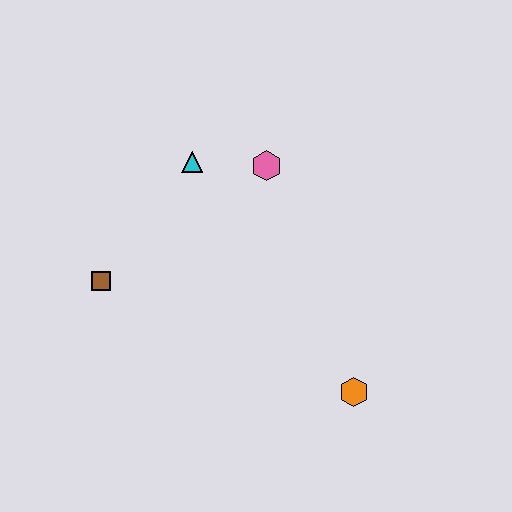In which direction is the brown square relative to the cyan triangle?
The brown square is below the cyan triangle.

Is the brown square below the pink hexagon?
Yes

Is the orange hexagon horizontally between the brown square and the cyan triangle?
No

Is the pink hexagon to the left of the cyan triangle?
No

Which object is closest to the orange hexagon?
The pink hexagon is closest to the orange hexagon.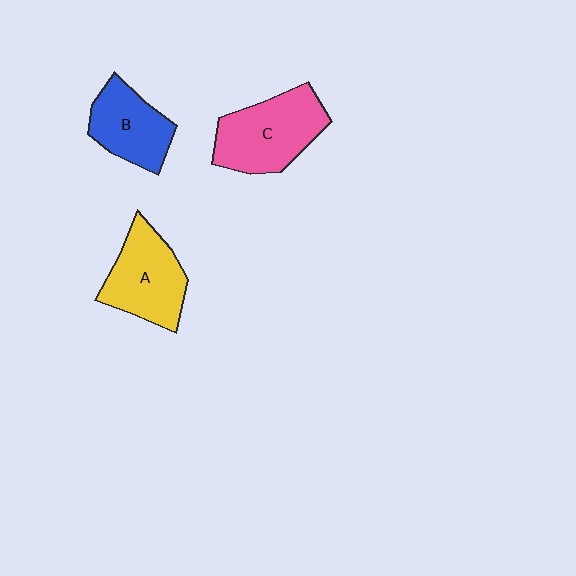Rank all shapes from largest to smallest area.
From largest to smallest: C (pink), A (yellow), B (blue).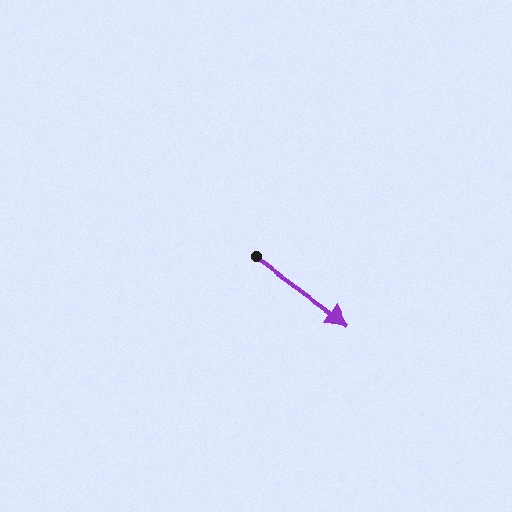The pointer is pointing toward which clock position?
Roughly 4 o'clock.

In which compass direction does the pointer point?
Southeast.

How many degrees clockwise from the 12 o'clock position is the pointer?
Approximately 126 degrees.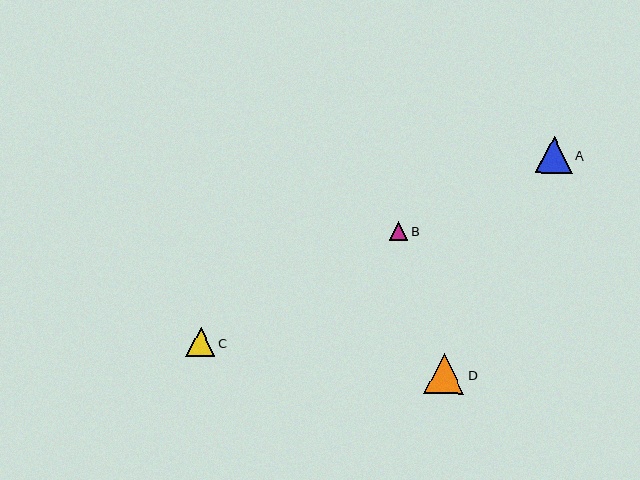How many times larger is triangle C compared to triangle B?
Triangle C is approximately 1.6 times the size of triangle B.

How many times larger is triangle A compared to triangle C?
Triangle A is approximately 1.3 times the size of triangle C.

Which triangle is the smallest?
Triangle B is the smallest with a size of approximately 19 pixels.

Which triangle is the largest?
Triangle D is the largest with a size of approximately 40 pixels.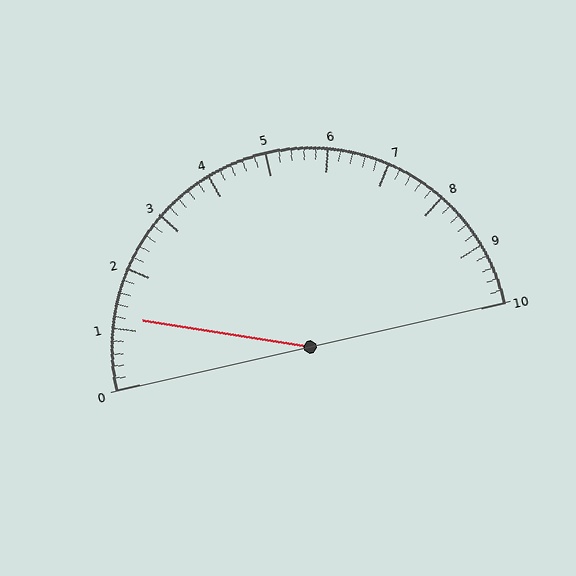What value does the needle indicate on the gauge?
The needle indicates approximately 1.2.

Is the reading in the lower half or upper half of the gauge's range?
The reading is in the lower half of the range (0 to 10).